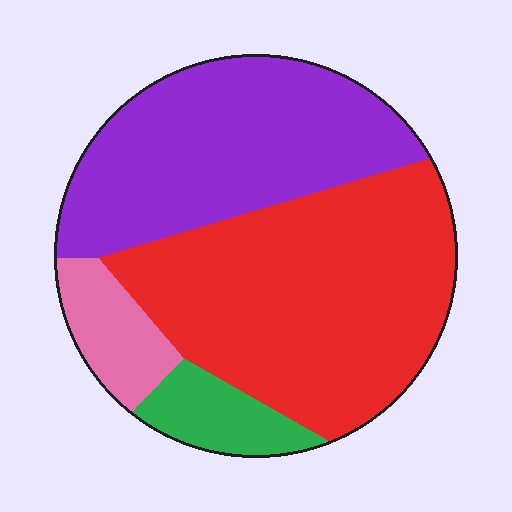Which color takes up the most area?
Red, at roughly 45%.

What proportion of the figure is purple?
Purple covers about 35% of the figure.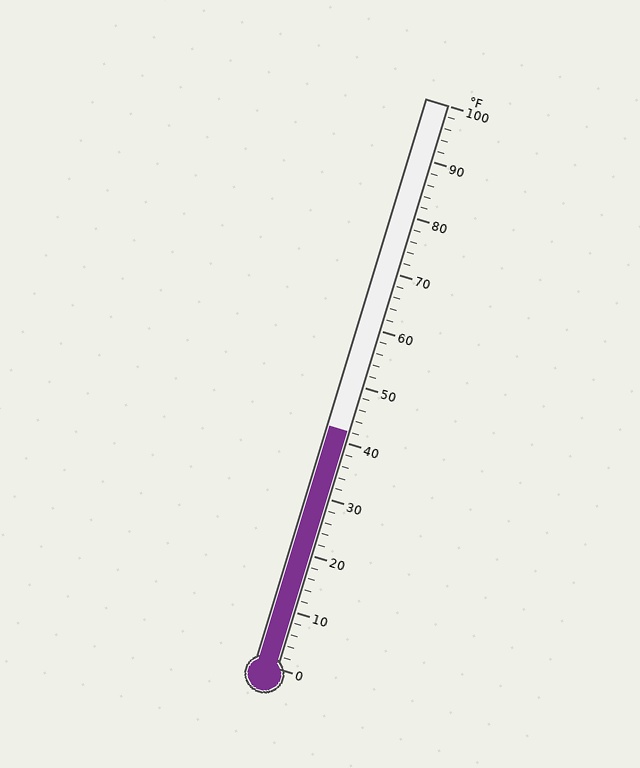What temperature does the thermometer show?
The thermometer shows approximately 42°F.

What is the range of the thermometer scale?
The thermometer scale ranges from 0°F to 100°F.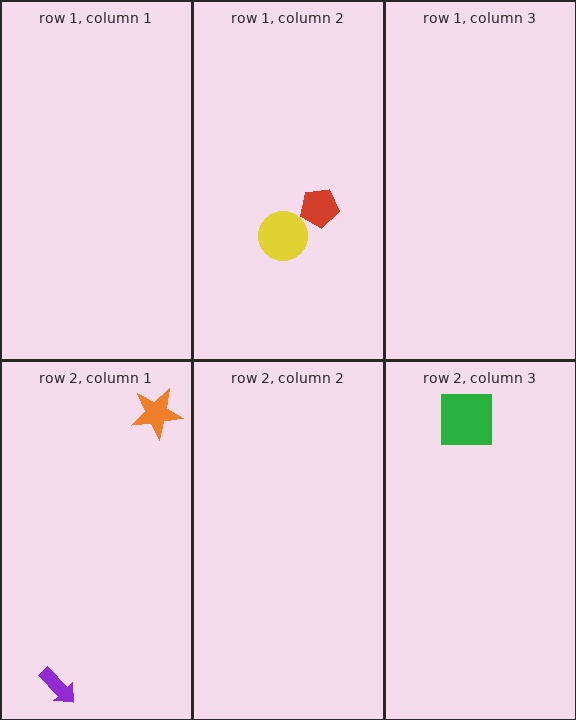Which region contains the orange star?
The row 2, column 1 region.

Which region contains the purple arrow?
The row 2, column 1 region.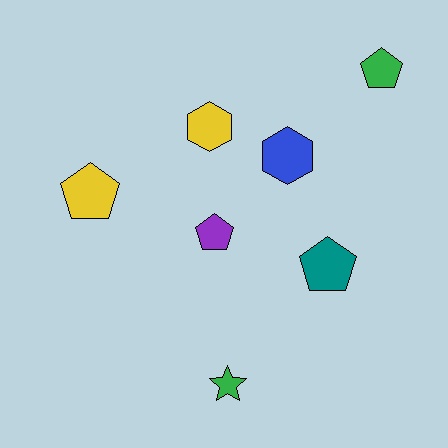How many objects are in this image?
There are 7 objects.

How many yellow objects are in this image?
There are 2 yellow objects.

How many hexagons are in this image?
There are 2 hexagons.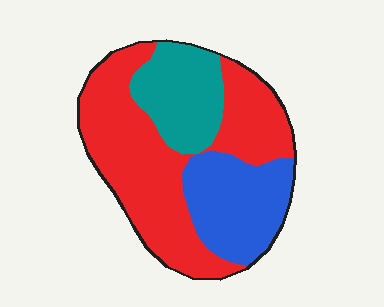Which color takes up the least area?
Teal, at roughly 20%.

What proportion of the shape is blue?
Blue takes up less than a quarter of the shape.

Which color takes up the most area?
Red, at roughly 55%.